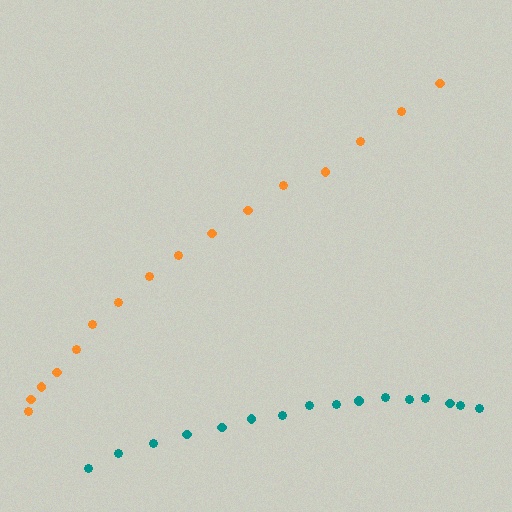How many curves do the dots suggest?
There are 2 distinct paths.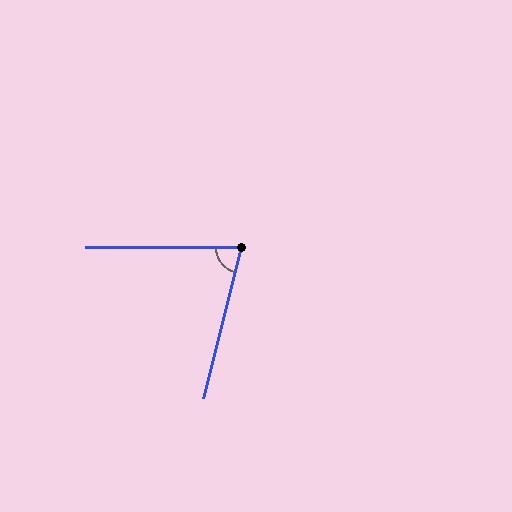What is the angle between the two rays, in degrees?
Approximately 76 degrees.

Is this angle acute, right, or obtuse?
It is acute.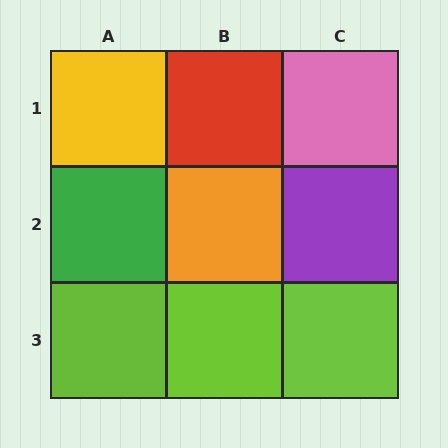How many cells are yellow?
1 cell is yellow.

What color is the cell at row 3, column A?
Lime.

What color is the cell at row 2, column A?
Green.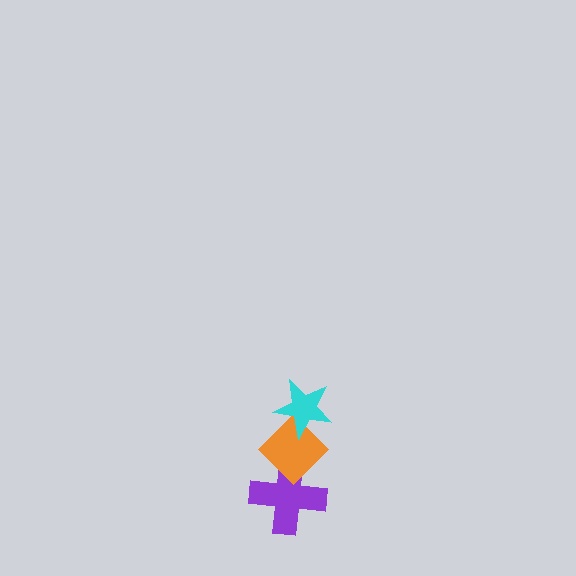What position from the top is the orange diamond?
The orange diamond is 2nd from the top.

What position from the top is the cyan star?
The cyan star is 1st from the top.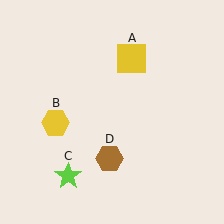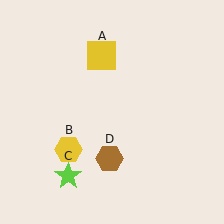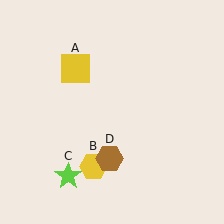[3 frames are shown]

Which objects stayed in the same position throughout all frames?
Lime star (object C) and brown hexagon (object D) remained stationary.